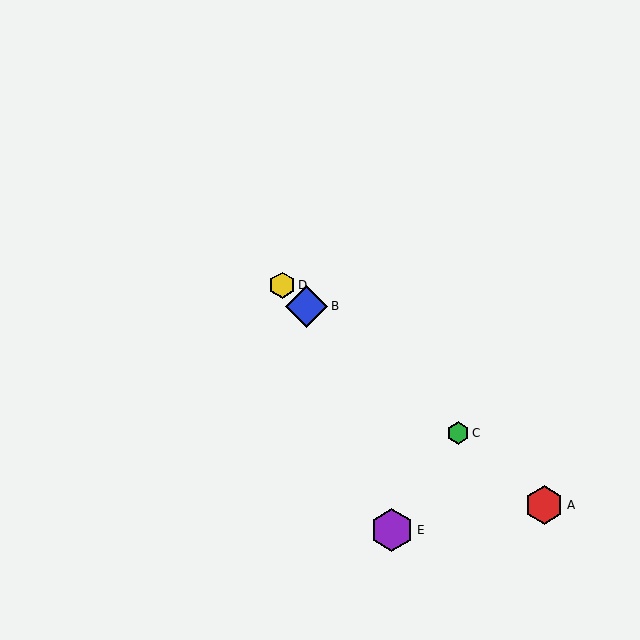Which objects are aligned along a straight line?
Objects A, B, C, D are aligned along a straight line.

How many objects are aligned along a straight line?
4 objects (A, B, C, D) are aligned along a straight line.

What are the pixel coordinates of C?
Object C is at (458, 433).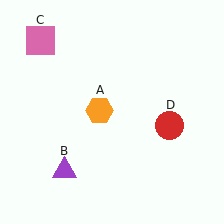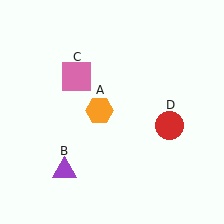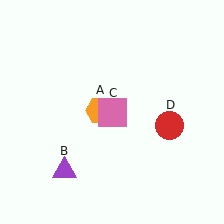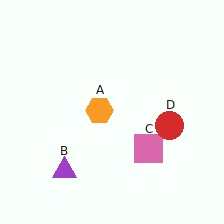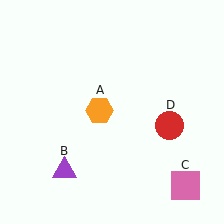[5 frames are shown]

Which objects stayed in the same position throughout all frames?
Orange hexagon (object A) and purple triangle (object B) and red circle (object D) remained stationary.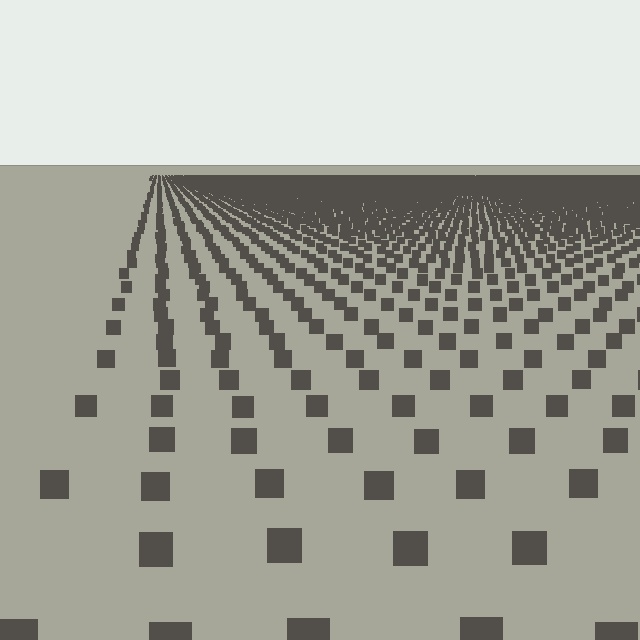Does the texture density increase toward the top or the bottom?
Density increases toward the top.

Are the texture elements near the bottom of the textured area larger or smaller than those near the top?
Larger. Near the bottom, elements are closer to the viewer and appear at a bigger on-screen size.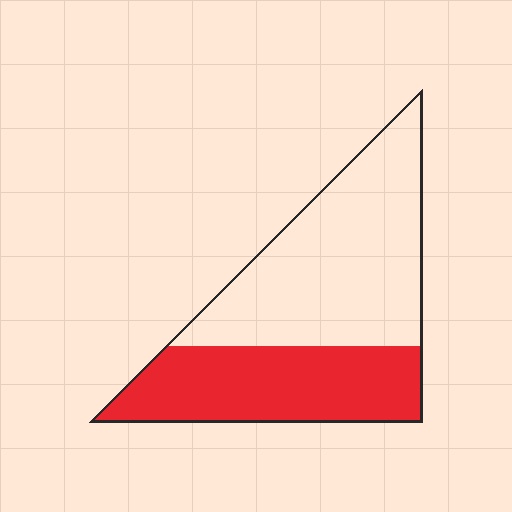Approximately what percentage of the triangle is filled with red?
Approximately 40%.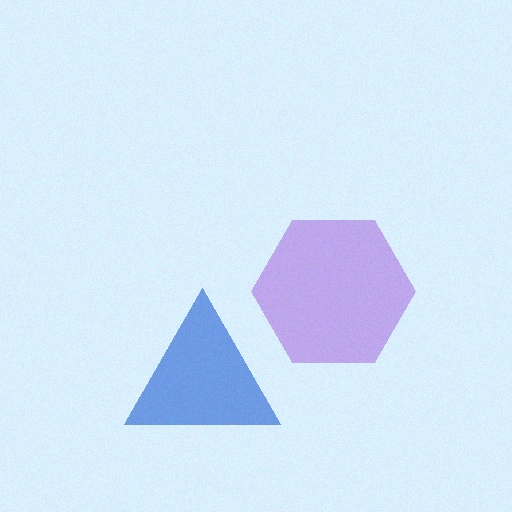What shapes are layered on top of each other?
The layered shapes are: a blue triangle, a purple hexagon.